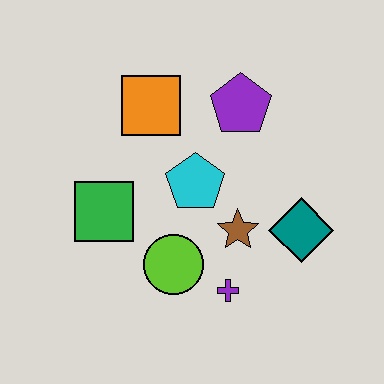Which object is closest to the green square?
The lime circle is closest to the green square.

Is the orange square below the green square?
No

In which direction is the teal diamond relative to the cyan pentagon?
The teal diamond is to the right of the cyan pentagon.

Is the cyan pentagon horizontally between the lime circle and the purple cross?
Yes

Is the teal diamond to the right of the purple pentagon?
Yes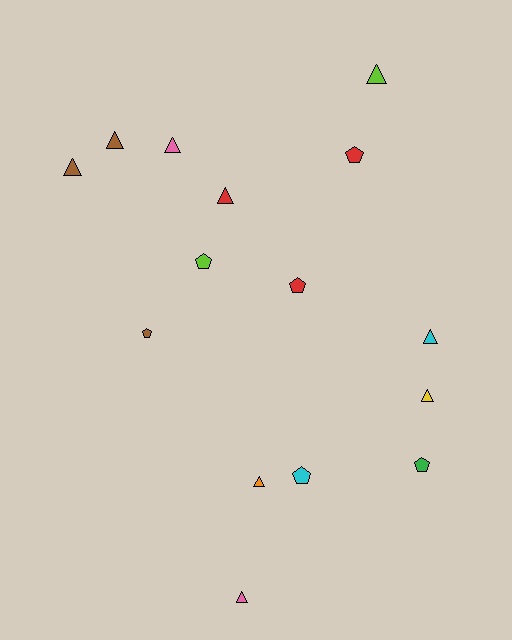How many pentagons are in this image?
There are 6 pentagons.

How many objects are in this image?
There are 15 objects.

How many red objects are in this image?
There are 3 red objects.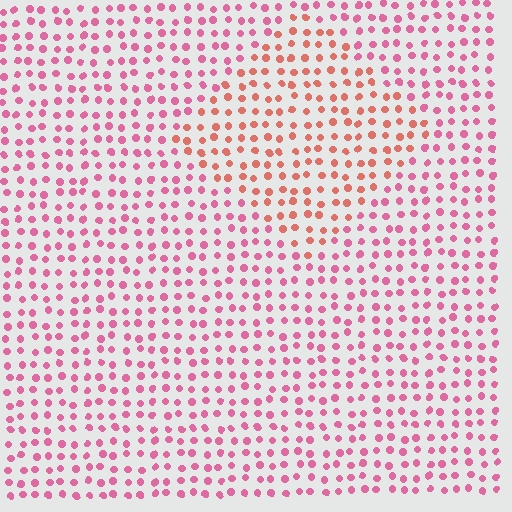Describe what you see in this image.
The image is filled with small pink elements in a uniform arrangement. A diamond-shaped region is visible where the elements are tinted to a slightly different hue, forming a subtle color boundary.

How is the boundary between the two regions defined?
The boundary is defined purely by a slight shift in hue (about 32 degrees). Spacing, size, and orientation are identical on both sides.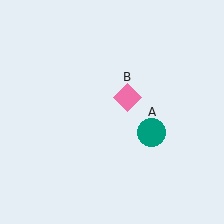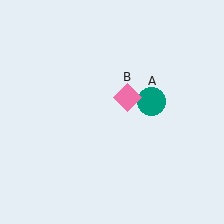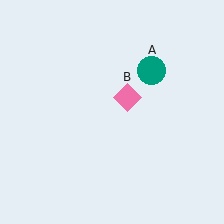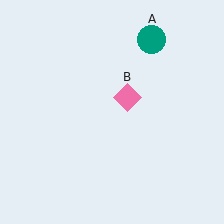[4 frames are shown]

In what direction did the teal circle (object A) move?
The teal circle (object A) moved up.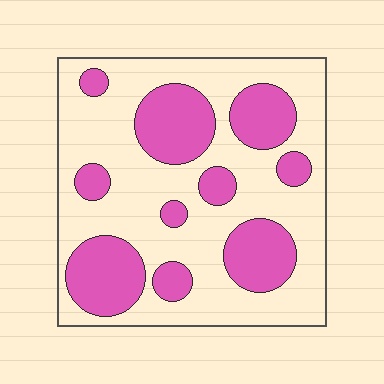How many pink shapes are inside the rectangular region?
10.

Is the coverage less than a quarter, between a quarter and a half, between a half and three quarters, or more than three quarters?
Between a quarter and a half.